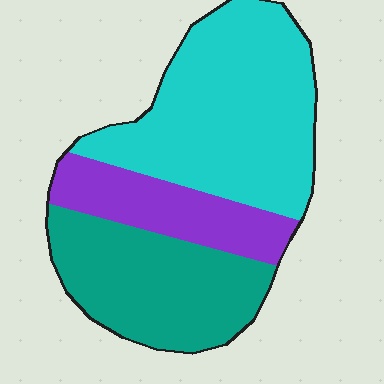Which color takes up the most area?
Cyan, at roughly 50%.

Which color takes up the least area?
Purple, at roughly 20%.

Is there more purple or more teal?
Teal.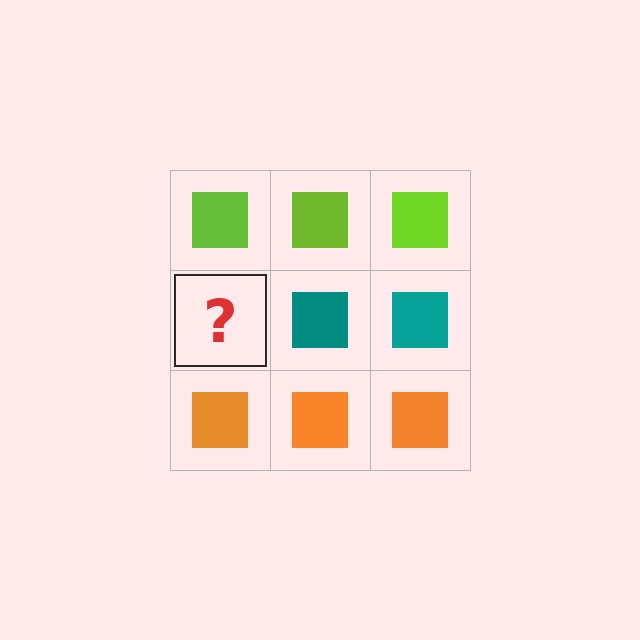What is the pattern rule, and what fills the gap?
The rule is that each row has a consistent color. The gap should be filled with a teal square.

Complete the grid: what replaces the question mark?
The question mark should be replaced with a teal square.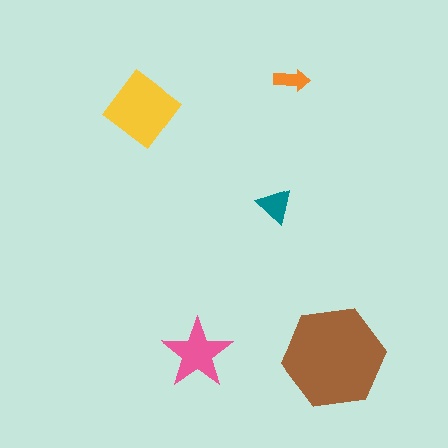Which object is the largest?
The brown hexagon.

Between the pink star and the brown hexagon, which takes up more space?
The brown hexagon.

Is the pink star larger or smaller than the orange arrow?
Larger.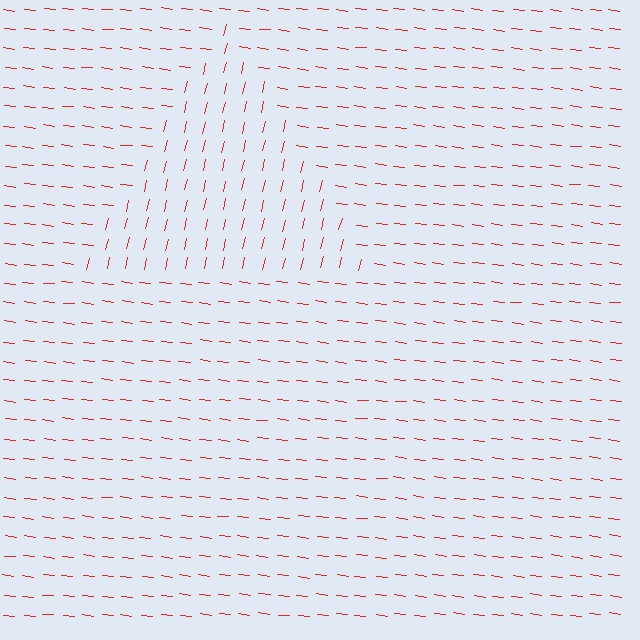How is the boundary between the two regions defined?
The boundary is defined purely by a change in line orientation (approximately 83 degrees difference). All lines are the same color and thickness.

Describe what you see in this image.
The image is filled with small red line segments. A triangle region in the image has lines oriented differently from the surrounding lines, creating a visible texture boundary.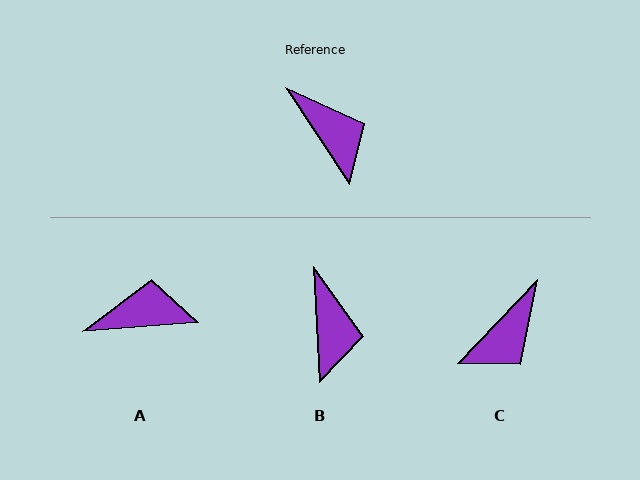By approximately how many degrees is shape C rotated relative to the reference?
Approximately 77 degrees clockwise.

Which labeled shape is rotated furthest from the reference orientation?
C, about 77 degrees away.